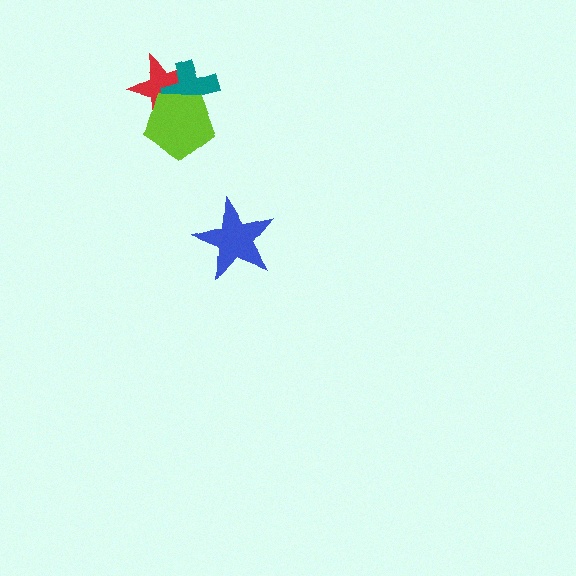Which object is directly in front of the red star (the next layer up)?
The teal cross is directly in front of the red star.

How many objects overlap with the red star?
2 objects overlap with the red star.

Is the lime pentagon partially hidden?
No, no other shape covers it.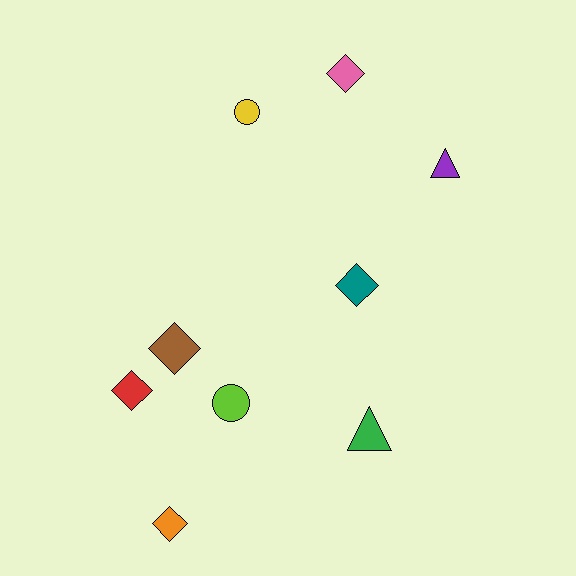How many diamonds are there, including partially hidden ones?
There are 5 diamonds.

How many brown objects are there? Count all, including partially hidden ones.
There is 1 brown object.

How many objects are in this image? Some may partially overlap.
There are 9 objects.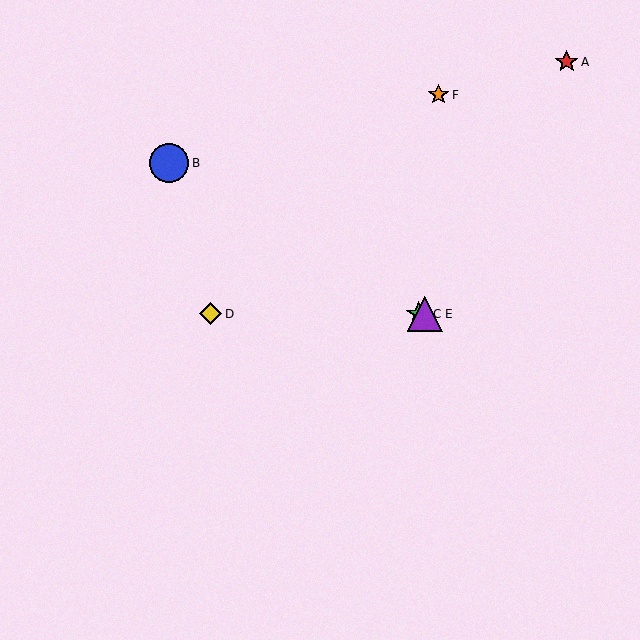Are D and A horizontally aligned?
No, D is at y≈314 and A is at y≈62.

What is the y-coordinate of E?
Object E is at y≈314.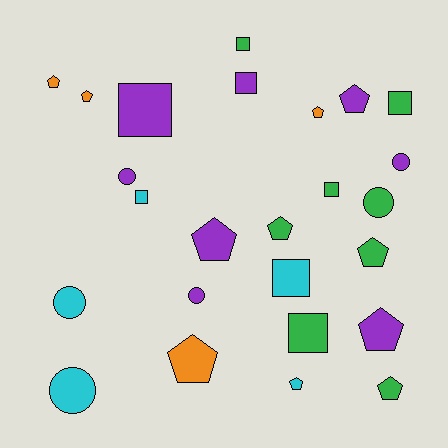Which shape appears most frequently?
Pentagon, with 11 objects.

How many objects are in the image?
There are 25 objects.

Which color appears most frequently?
Purple, with 8 objects.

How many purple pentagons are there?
There are 3 purple pentagons.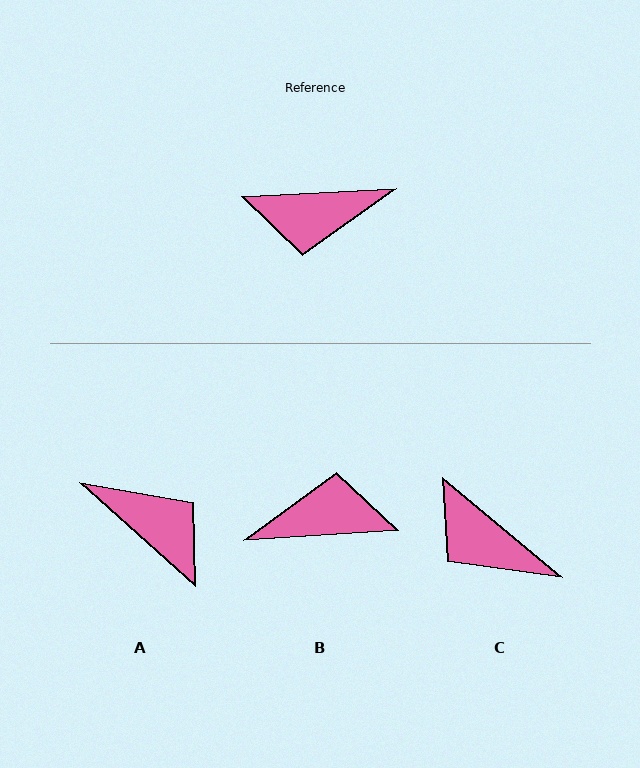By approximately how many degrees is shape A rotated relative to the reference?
Approximately 135 degrees counter-clockwise.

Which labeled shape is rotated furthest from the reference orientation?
B, about 179 degrees away.